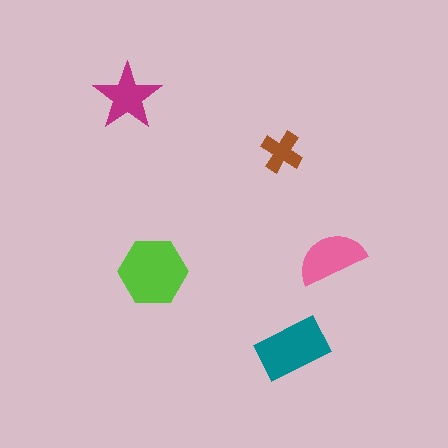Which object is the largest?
The lime hexagon.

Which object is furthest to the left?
The magenta star is leftmost.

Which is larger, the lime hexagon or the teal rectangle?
The lime hexagon.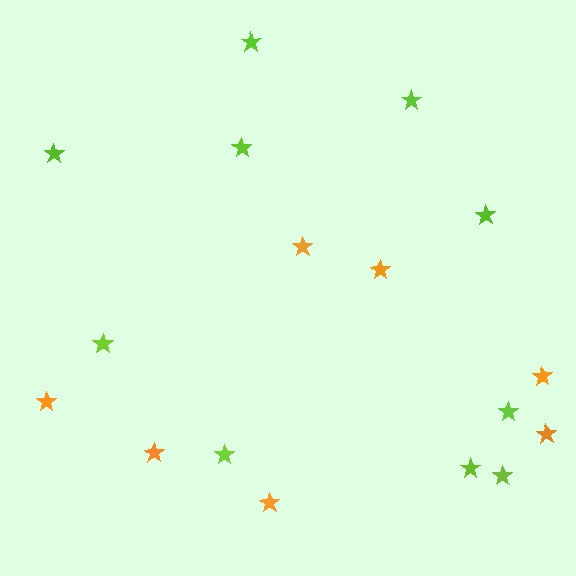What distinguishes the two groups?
There are 2 groups: one group of orange stars (7) and one group of lime stars (10).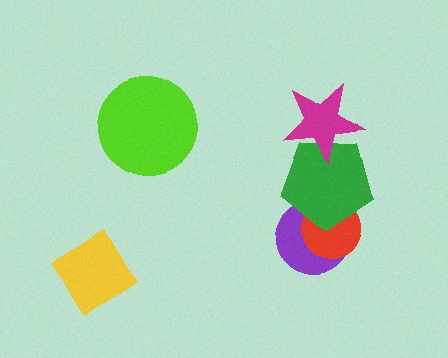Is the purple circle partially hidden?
Yes, it is partially covered by another shape.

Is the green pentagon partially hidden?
Yes, it is partially covered by another shape.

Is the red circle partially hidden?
Yes, it is partially covered by another shape.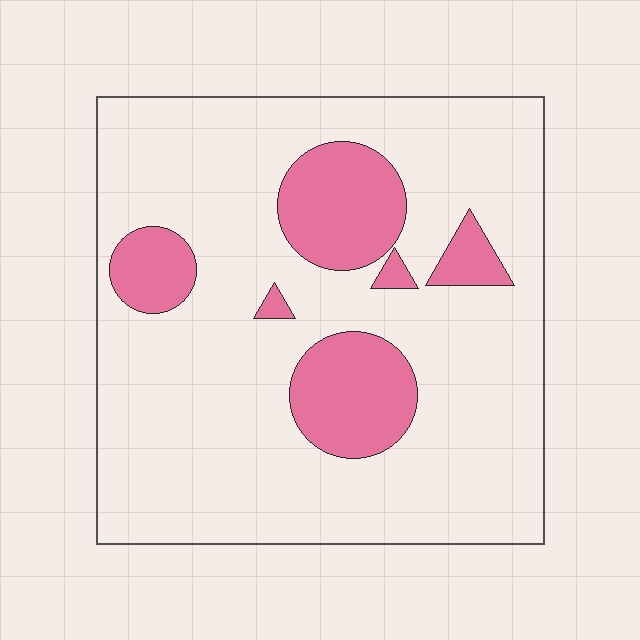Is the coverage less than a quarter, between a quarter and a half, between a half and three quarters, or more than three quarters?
Less than a quarter.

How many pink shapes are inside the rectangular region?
6.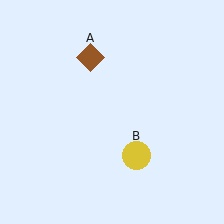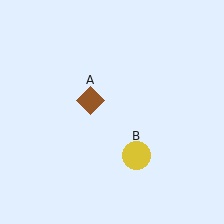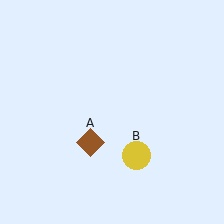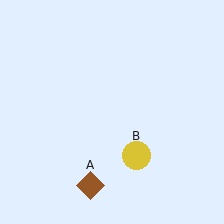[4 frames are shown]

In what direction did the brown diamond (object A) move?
The brown diamond (object A) moved down.